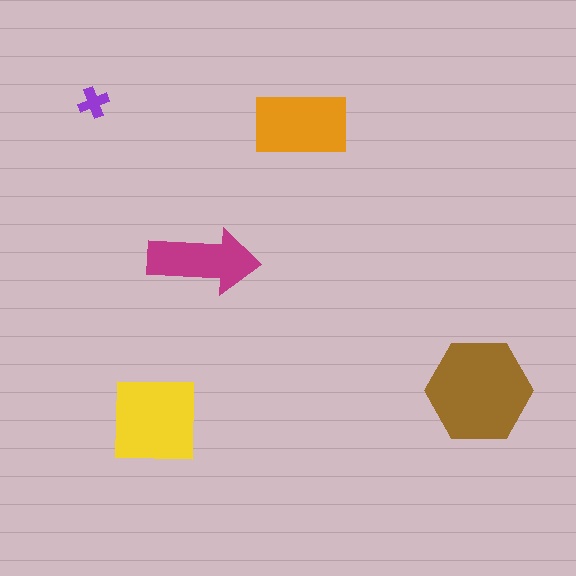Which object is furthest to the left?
The purple cross is leftmost.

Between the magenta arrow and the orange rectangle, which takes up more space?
The orange rectangle.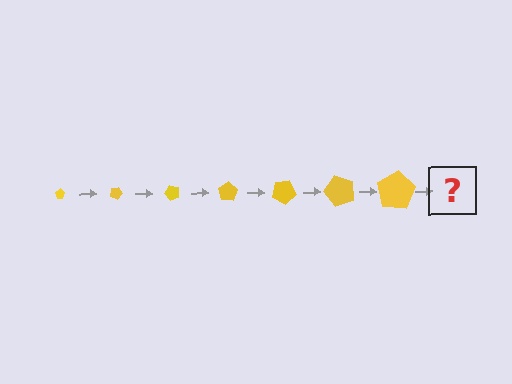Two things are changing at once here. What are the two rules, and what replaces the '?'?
The two rules are that the pentagon grows larger each step and it rotates 25 degrees each step. The '?' should be a pentagon, larger than the previous one and rotated 175 degrees from the start.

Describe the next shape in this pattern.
It should be a pentagon, larger than the previous one and rotated 175 degrees from the start.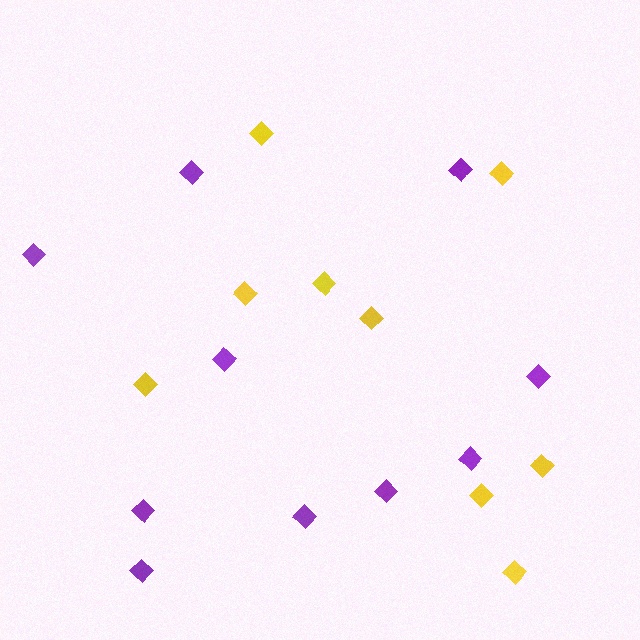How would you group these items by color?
There are 2 groups: one group of purple diamonds (10) and one group of yellow diamonds (9).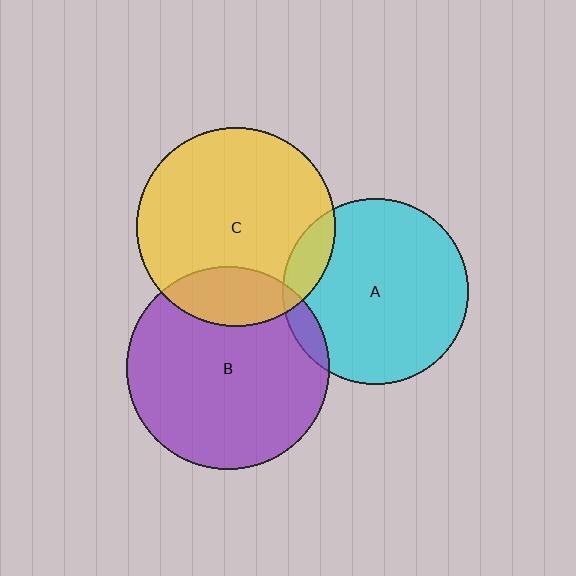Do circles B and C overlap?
Yes.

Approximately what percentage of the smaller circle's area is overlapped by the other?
Approximately 20%.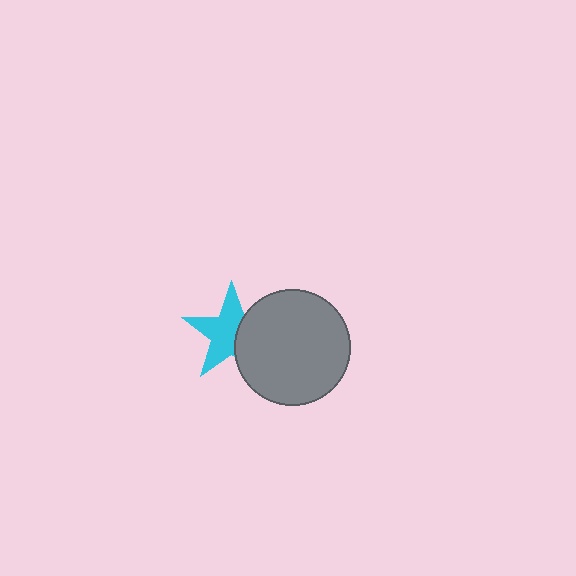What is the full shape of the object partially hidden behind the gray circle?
The partially hidden object is a cyan star.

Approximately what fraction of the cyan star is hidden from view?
Roughly 38% of the cyan star is hidden behind the gray circle.